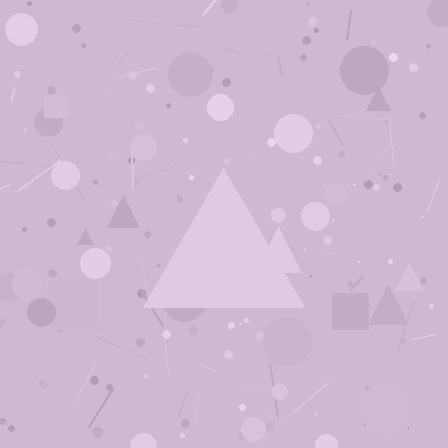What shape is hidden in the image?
A triangle is hidden in the image.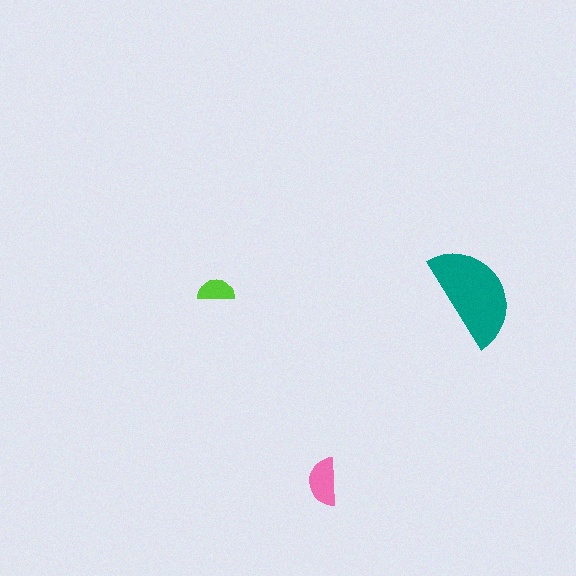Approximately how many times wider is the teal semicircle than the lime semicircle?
About 3 times wider.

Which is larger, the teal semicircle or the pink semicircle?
The teal one.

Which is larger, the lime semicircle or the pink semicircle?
The pink one.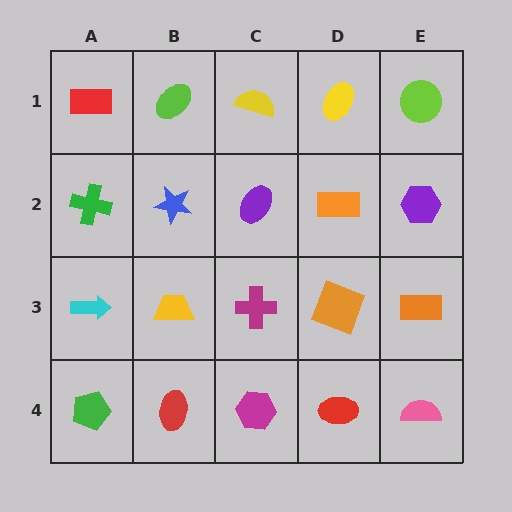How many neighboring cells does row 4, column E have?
2.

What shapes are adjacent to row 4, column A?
A cyan arrow (row 3, column A), a red ellipse (row 4, column B).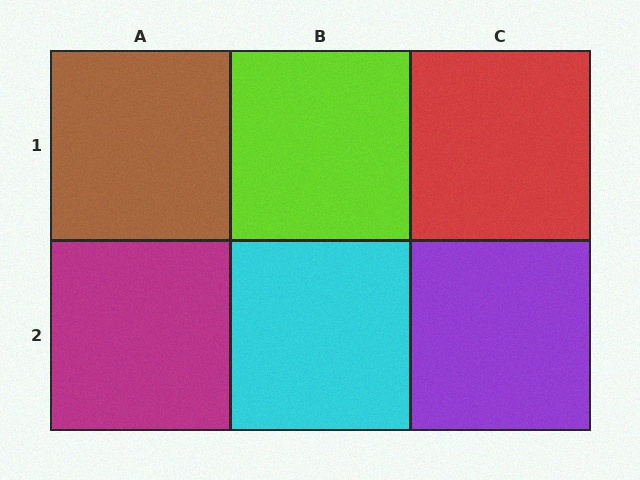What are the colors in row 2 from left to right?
Magenta, cyan, purple.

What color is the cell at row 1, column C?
Red.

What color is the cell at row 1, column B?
Lime.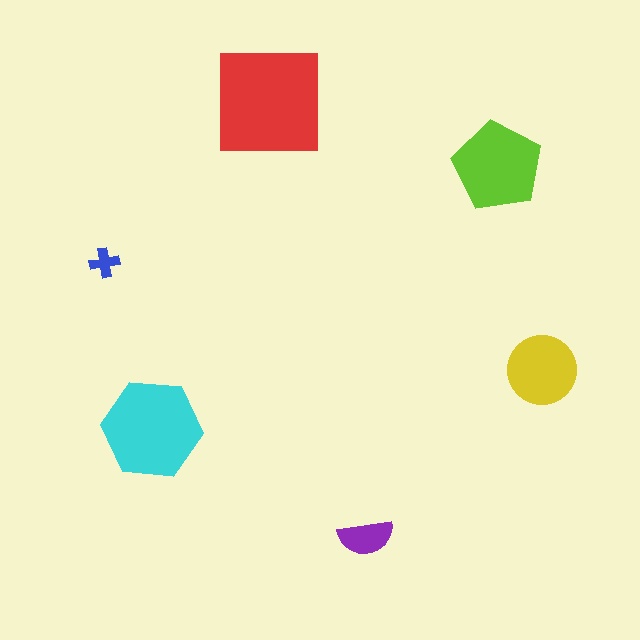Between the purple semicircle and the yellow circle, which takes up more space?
The yellow circle.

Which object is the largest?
The red square.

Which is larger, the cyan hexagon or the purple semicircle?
The cyan hexagon.